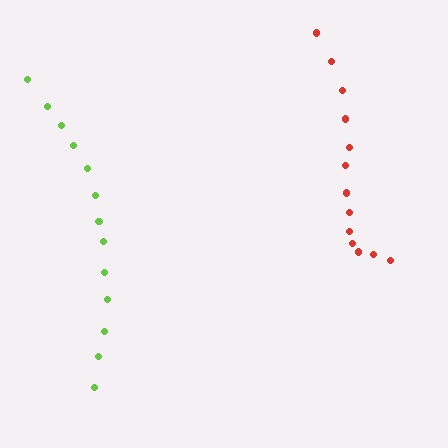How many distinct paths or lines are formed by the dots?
There are 2 distinct paths.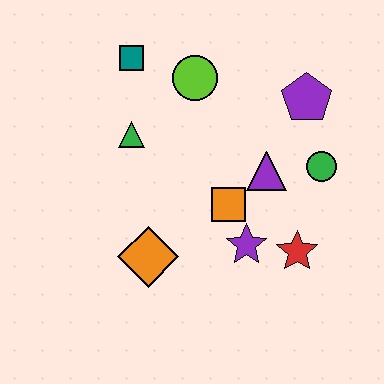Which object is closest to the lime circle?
The teal square is closest to the lime circle.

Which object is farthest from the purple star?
The teal square is farthest from the purple star.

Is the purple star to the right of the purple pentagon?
No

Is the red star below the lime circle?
Yes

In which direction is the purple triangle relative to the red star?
The purple triangle is above the red star.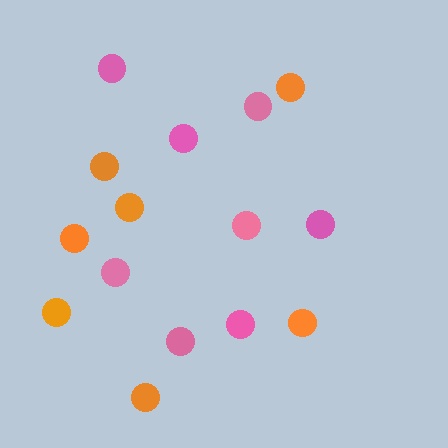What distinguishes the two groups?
There are 2 groups: one group of orange circles (7) and one group of pink circles (8).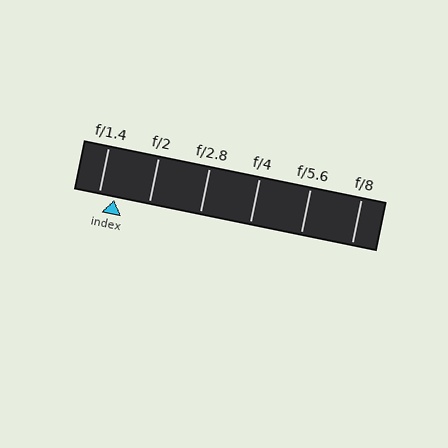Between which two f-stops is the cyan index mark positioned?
The index mark is between f/1.4 and f/2.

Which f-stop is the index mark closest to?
The index mark is closest to f/1.4.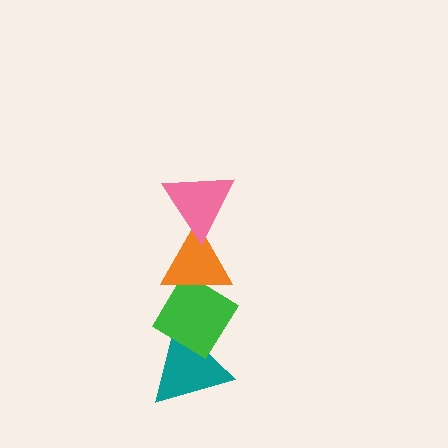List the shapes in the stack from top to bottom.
From top to bottom: the pink triangle, the orange triangle, the green diamond, the teal triangle.